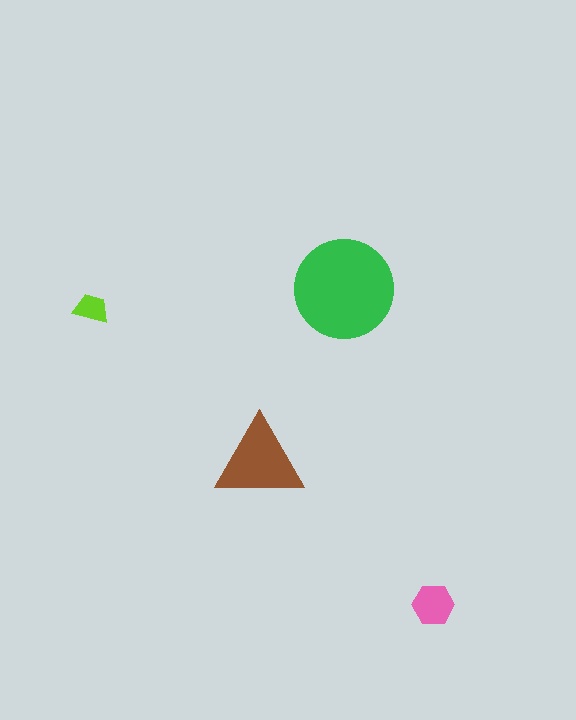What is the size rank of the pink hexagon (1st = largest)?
3rd.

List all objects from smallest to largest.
The lime trapezoid, the pink hexagon, the brown triangle, the green circle.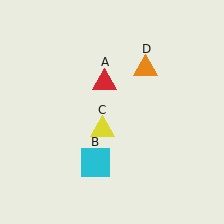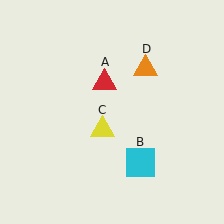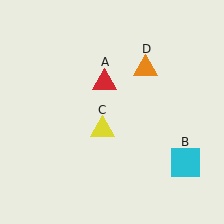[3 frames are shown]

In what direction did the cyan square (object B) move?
The cyan square (object B) moved right.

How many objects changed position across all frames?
1 object changed position: cyan square (object B).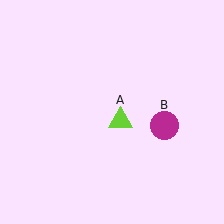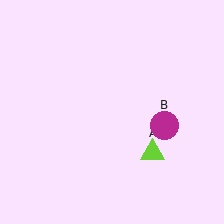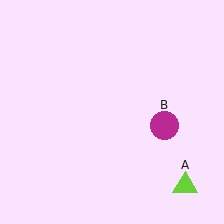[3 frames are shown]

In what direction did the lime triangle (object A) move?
The lime triangle (object A) moved down and to the right.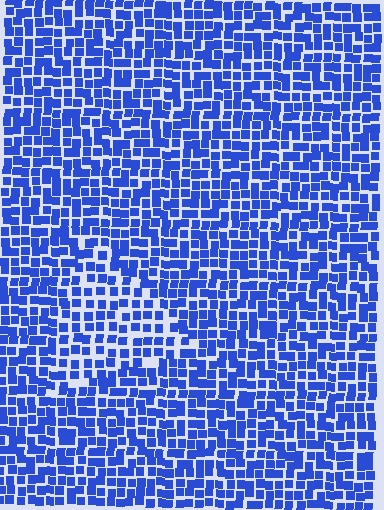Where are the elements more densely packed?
The elements are more densely packed outside the triangle boundary.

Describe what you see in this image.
The image contains small blue elements arranged at two different densities. A triangle-shaped region is visible where the elements are less densely packed than the surrounding area.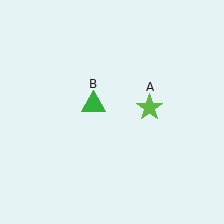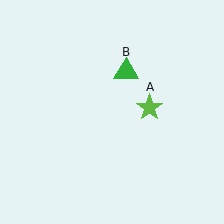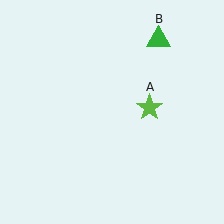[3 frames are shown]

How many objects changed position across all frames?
1 object changed position: green triangle (object B).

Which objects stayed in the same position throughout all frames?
Lime star (object A) remained stationary.